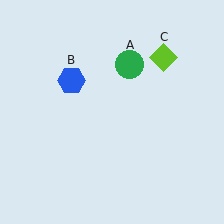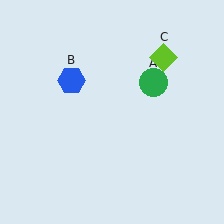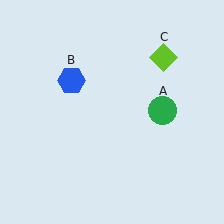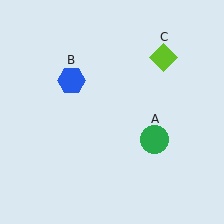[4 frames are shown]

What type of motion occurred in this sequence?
The green circle (object A) rotated clockwise around the center of the scene.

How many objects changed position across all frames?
1 object changed position: green circle (object A).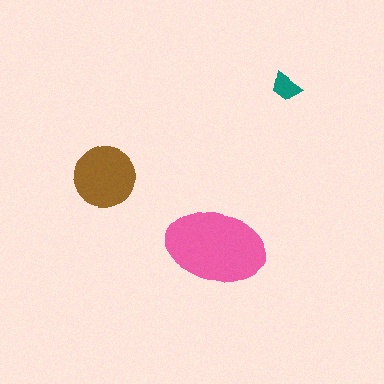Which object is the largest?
The pink ellipse.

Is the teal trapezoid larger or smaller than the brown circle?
Smaller.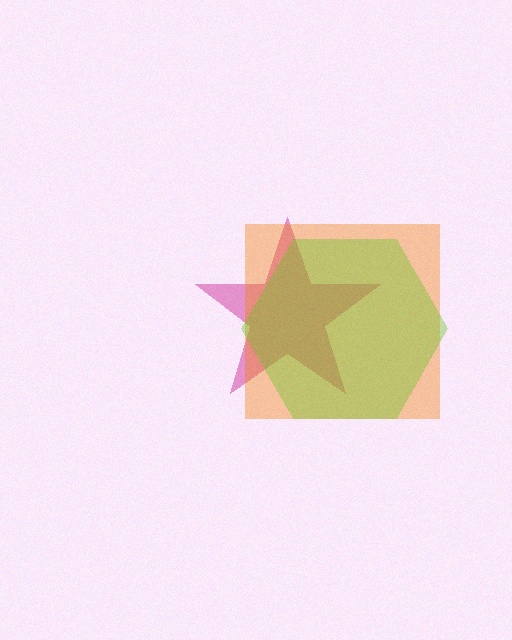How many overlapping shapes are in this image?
There are 3 overlapping shapes in the image.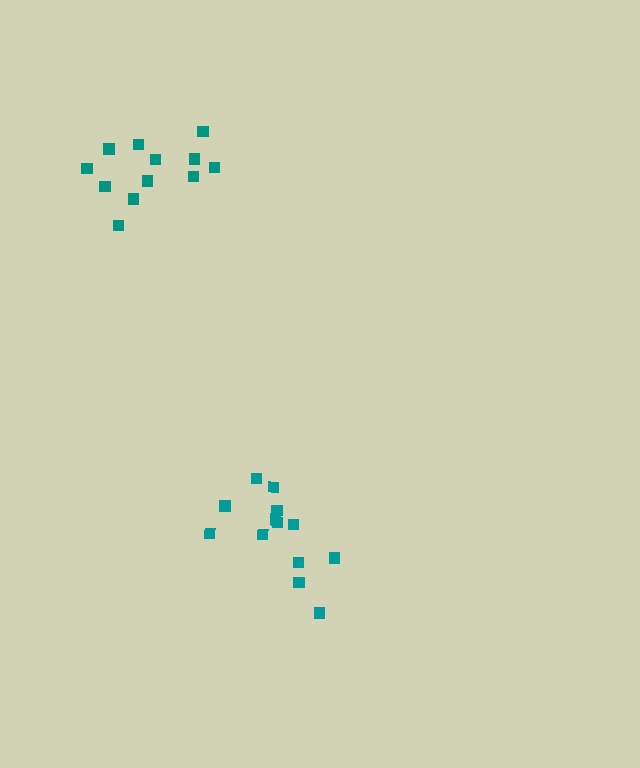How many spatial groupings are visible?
There are 2 spatial groupings.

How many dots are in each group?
Group 1: 12 dots, Group 2: 13 dots (25 total).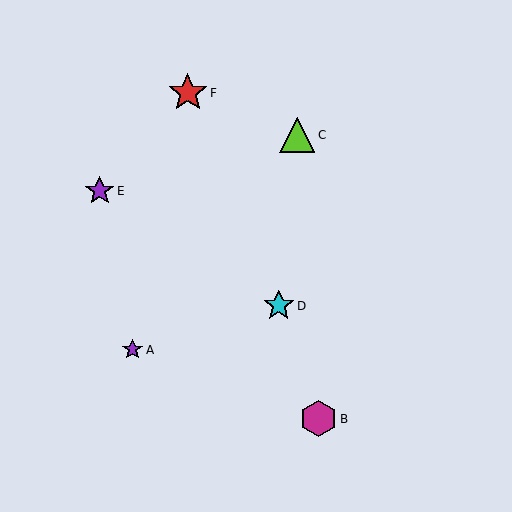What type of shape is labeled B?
Shape B is a magenta hexagon.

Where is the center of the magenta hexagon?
The center of the magenta hexagon is at (319, 419).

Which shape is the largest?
The red star (labeled F) is the largest.